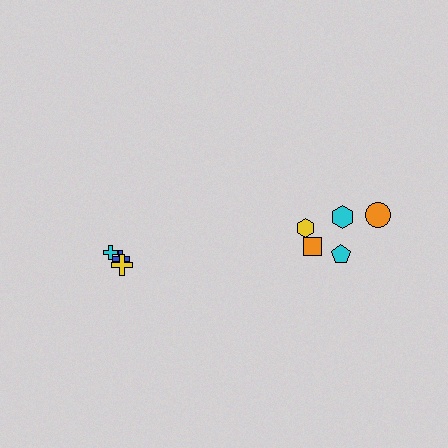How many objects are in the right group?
There are 5 objects.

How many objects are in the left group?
There are 3 objects.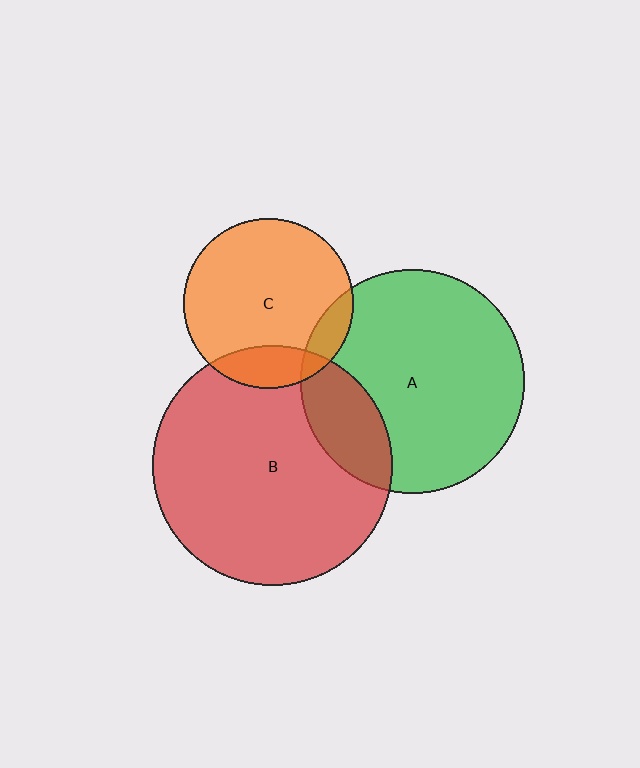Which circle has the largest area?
Circle B (red).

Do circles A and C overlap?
Yes.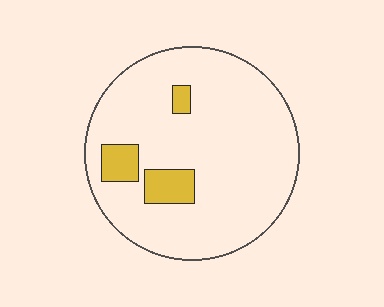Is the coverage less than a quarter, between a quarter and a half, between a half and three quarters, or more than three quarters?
Less than a quarter.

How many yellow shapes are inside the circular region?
3.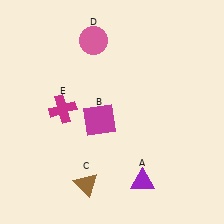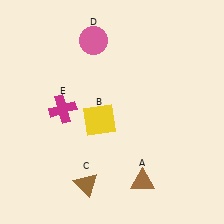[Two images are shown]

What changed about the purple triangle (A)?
In Image 1, A is purple. In Image 2, it changed to brown.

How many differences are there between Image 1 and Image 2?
There are 2 differences between the two images.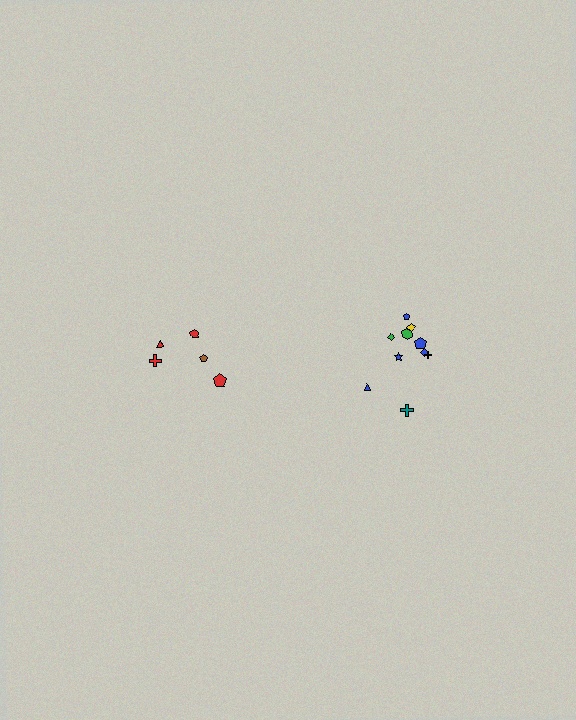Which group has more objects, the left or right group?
The right group.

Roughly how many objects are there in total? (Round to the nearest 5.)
Roughly 15 objects in total.